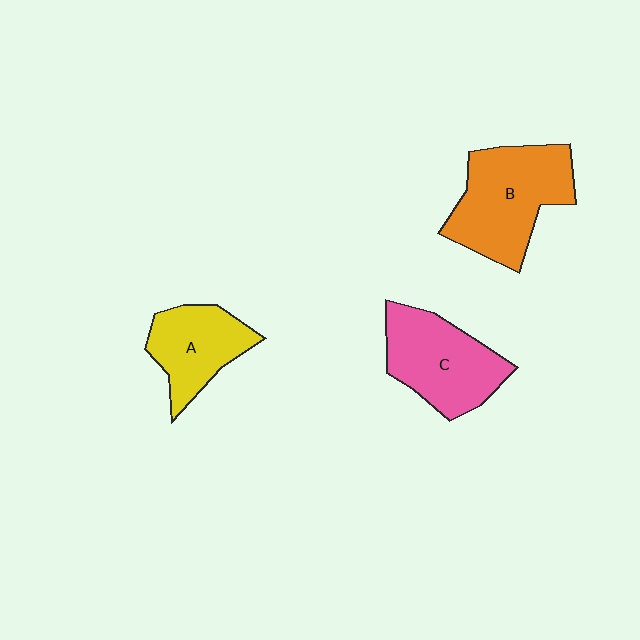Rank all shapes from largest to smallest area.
From largest to smallest: B (orange), C (pink), A (yellow).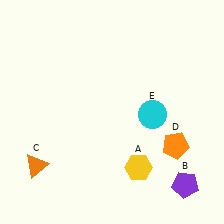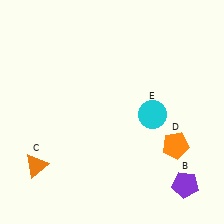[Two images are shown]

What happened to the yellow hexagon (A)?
The yellow hexagon (A) was removed in Image 2. It was in the bottom-right area of Image 1.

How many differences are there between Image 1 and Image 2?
There is 1 difference between the two images.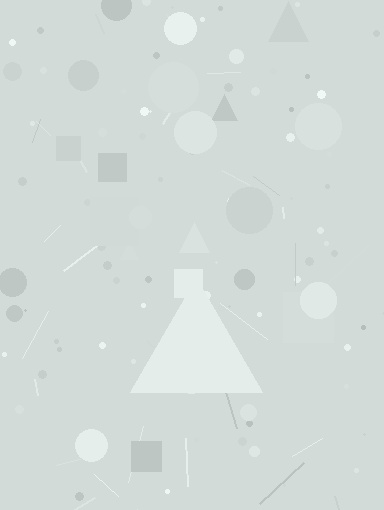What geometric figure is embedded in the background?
A triangle is embedded in the background.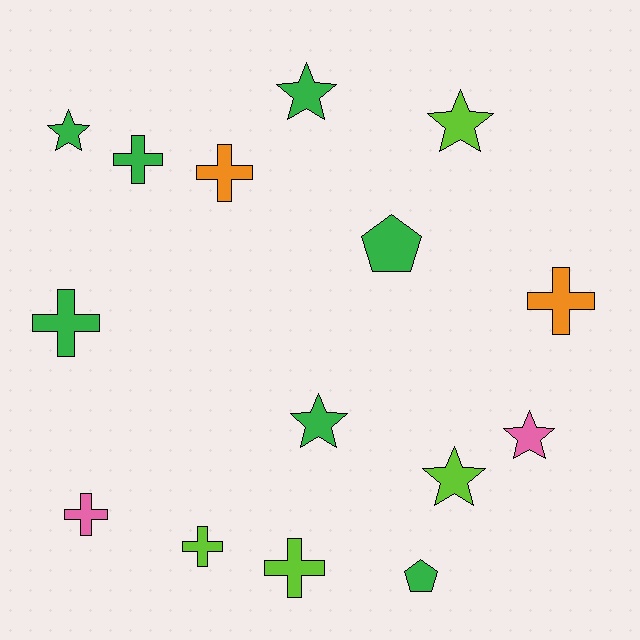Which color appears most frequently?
Green, with 7 objects.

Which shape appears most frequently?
Cross, with 7 objects.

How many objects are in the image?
There are 15 objects.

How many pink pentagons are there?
There are no pink pentagons.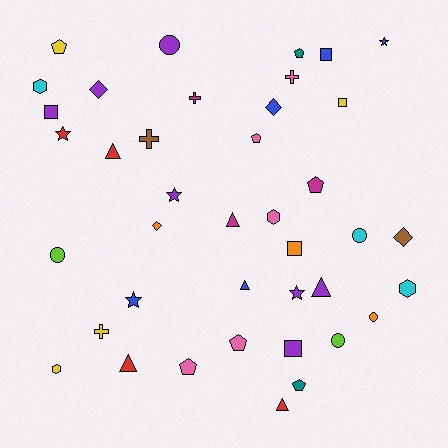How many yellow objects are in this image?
There are 4 yellow objects.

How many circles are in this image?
There are 5 circles.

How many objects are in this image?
There are 40 objects.